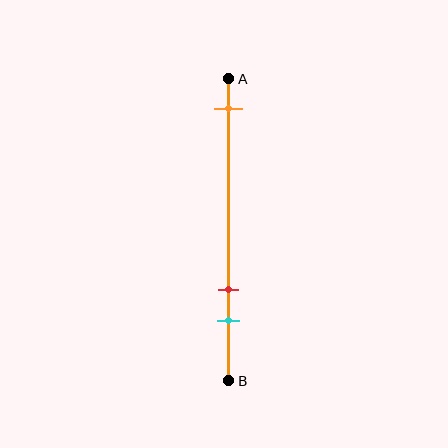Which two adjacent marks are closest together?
The red and cyan marks are the closest adjacent pair.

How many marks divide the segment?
There are 3 marks dividing the segment.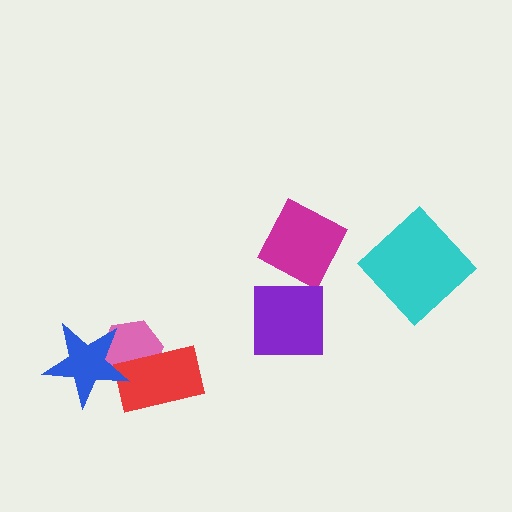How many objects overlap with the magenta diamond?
0 objects overlap with the magenta diamond.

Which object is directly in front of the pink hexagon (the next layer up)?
The red rectangle is directly in front of the pink hexagon.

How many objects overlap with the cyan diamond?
0 objects overlap with the cyan diamond.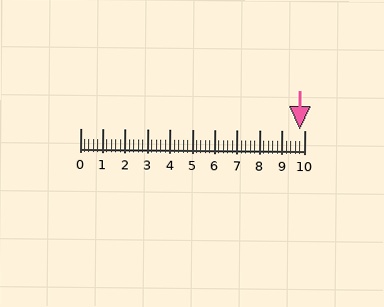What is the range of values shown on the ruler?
The ruler shows values from 0 to 10.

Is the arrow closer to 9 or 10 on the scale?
The arrow is closer to 10.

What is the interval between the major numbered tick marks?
The major tick marks are spaced 1 units apart.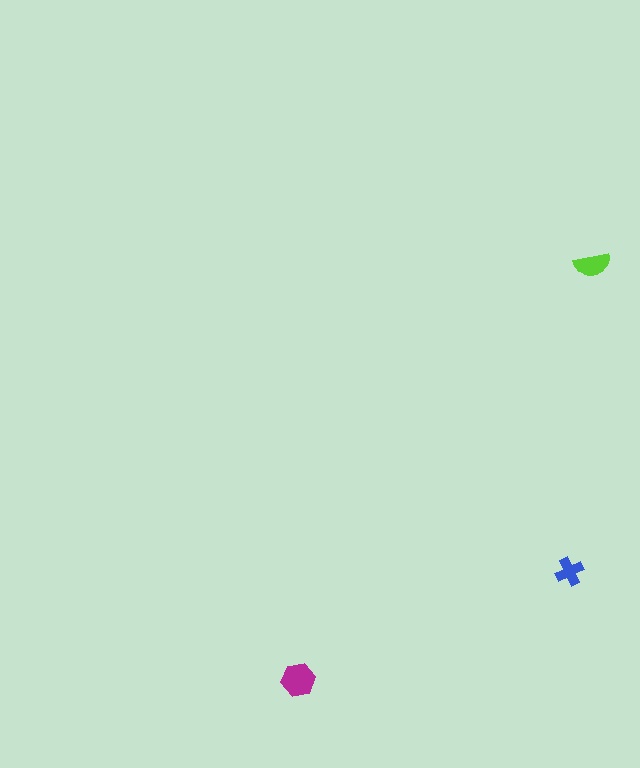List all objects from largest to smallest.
The magenta hexagon, the lime semicircle, the blue cross.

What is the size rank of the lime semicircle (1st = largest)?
2nd.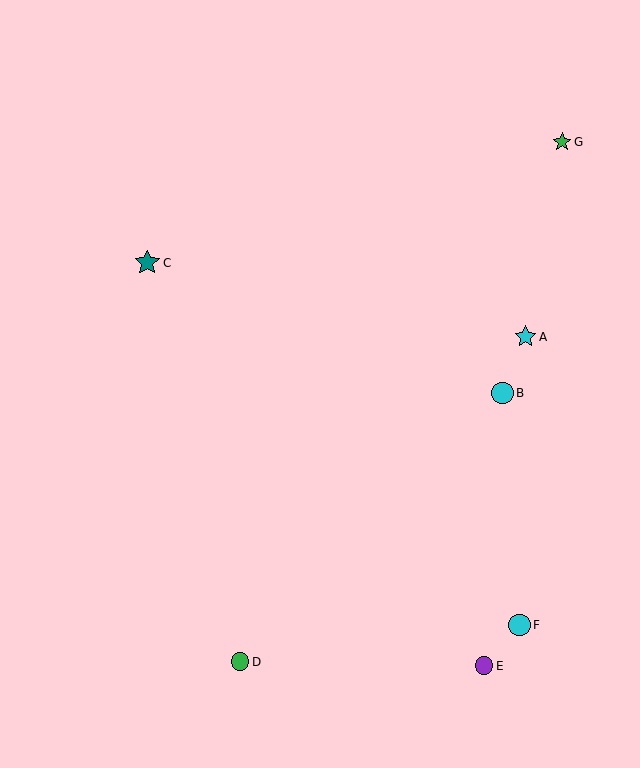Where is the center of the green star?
The center of the green star is at (562, 142).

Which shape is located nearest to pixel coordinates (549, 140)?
The green star (labeled G) at (562, 142) is nearest to that location.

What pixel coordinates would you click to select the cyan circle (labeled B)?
Click at (503, 393) to select the cyan circle B.